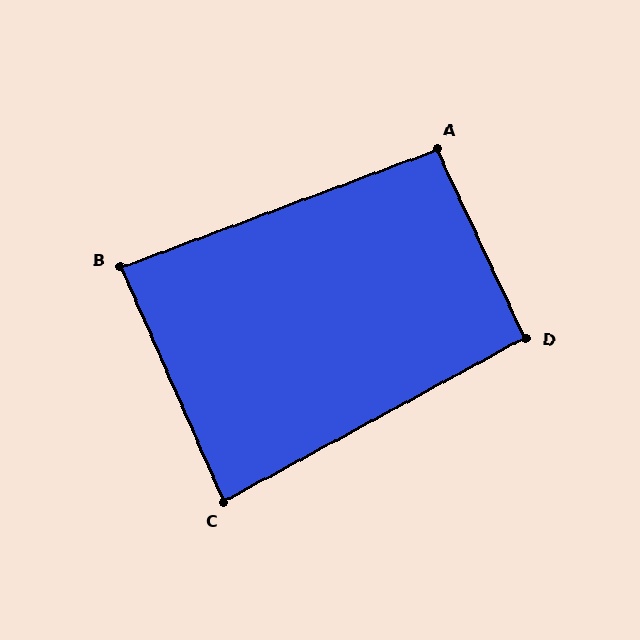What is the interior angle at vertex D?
Approximately 93 degrees (approximately right).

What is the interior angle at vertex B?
Approximately 87 degrees (approximately right).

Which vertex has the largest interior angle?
A, at approximately 95 degrees.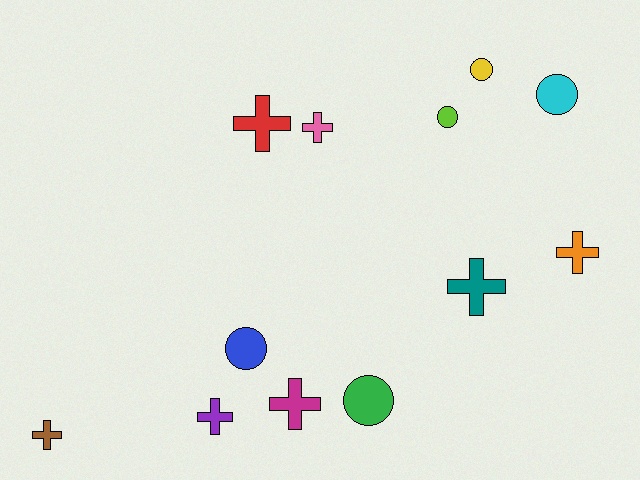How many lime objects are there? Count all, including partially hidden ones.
There is 1 lime object.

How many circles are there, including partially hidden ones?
There are 5 circles.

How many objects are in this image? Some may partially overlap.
There are 12 objects.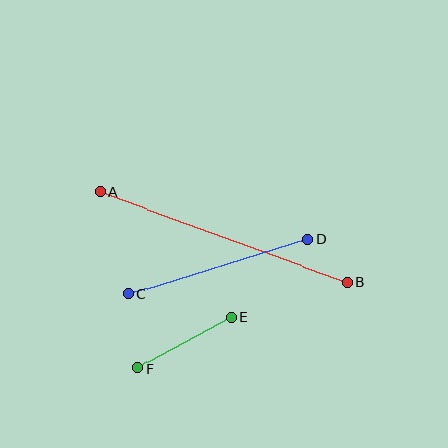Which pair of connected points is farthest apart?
Points A and B are farthest apart.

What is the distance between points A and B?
The distance is approximately 262 pixels.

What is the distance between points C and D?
The distance is approximately 188 pixels.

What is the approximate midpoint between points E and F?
The midpoint is at approximately (185, 343) pixels.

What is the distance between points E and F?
The distance is approximately 106 pixels.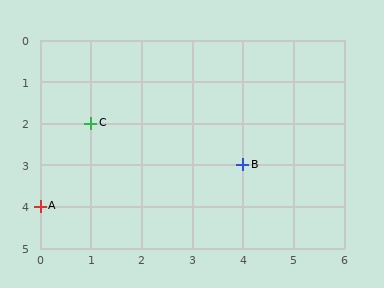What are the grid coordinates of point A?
Point A is at grid coordinates (0, 4).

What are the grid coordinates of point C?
Point C is at grid coordinates (1, 2).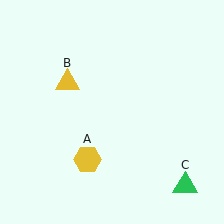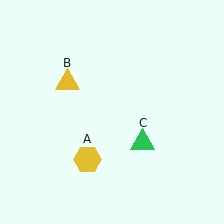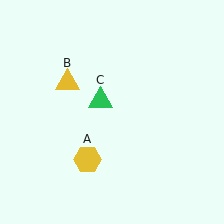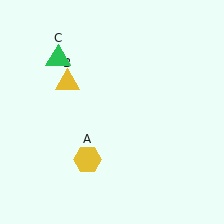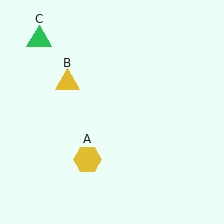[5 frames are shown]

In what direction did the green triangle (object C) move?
The green triangle (object C) moved up and to the left.